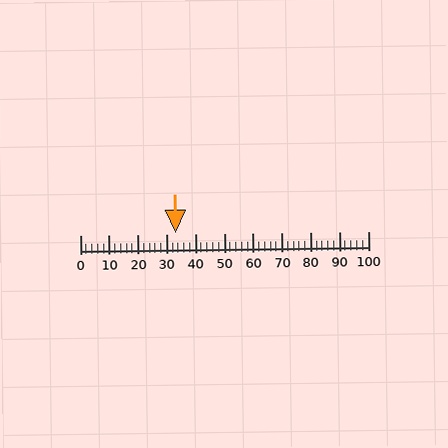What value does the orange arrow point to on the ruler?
The orange arrow points to approximately 33.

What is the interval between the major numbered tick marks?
The major tick marks are spaced 10 units apart.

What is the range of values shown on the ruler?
The ruler shows values from 0 to 100.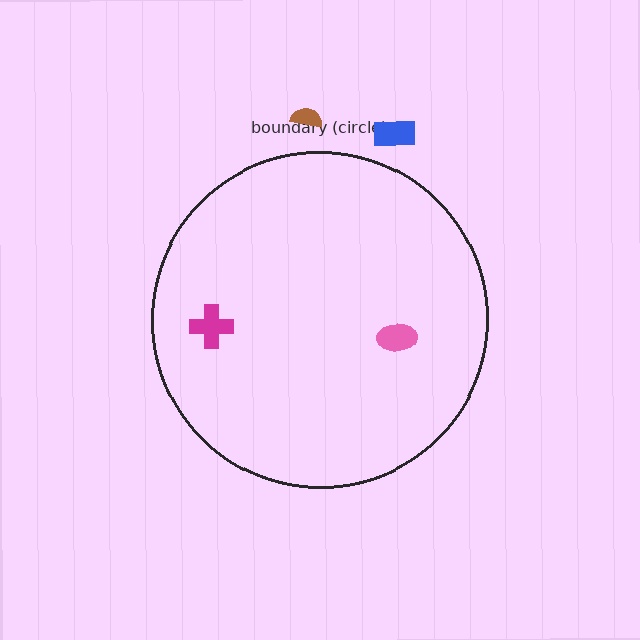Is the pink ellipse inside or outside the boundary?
Inside.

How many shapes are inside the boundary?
2 inside, 2 outside.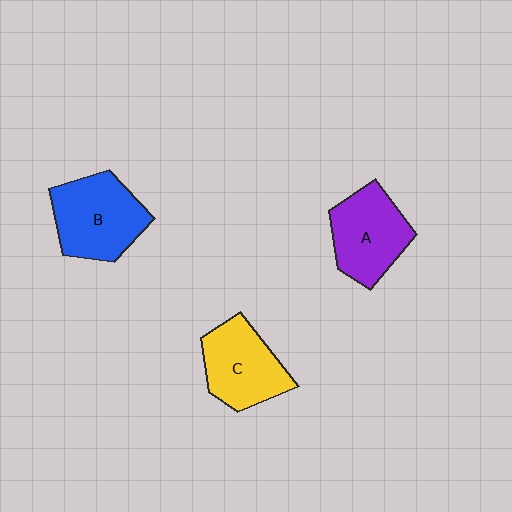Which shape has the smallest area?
Shape C (yellow).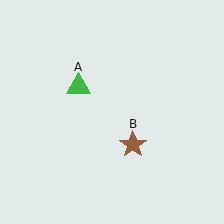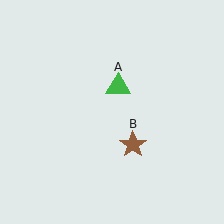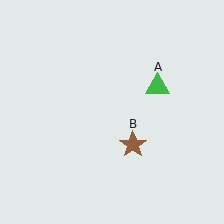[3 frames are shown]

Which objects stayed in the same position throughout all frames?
Brown star (object B) remained stationary.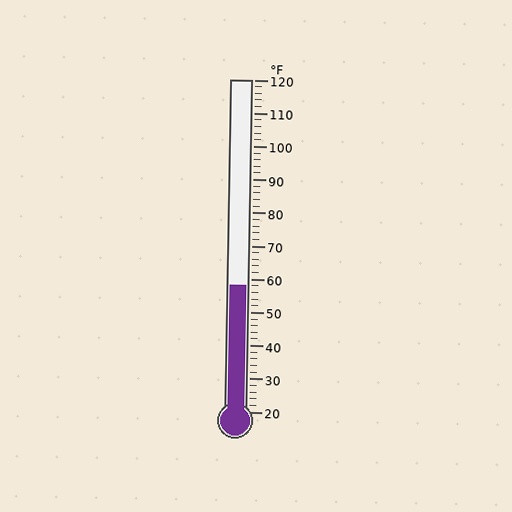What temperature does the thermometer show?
The thermometer shows approximately 58°F.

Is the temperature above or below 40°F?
The temperature is above 40°F.